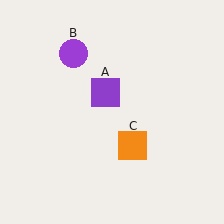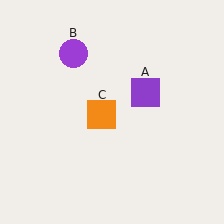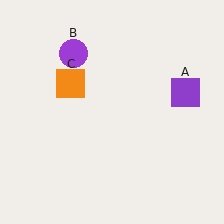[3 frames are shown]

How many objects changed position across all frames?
2 objects changed position: purple square (object A), orange square (object C).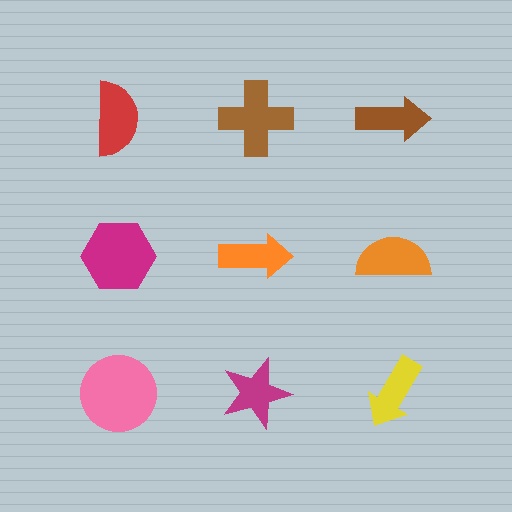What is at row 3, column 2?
A magenta star.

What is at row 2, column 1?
A magenta hexagon.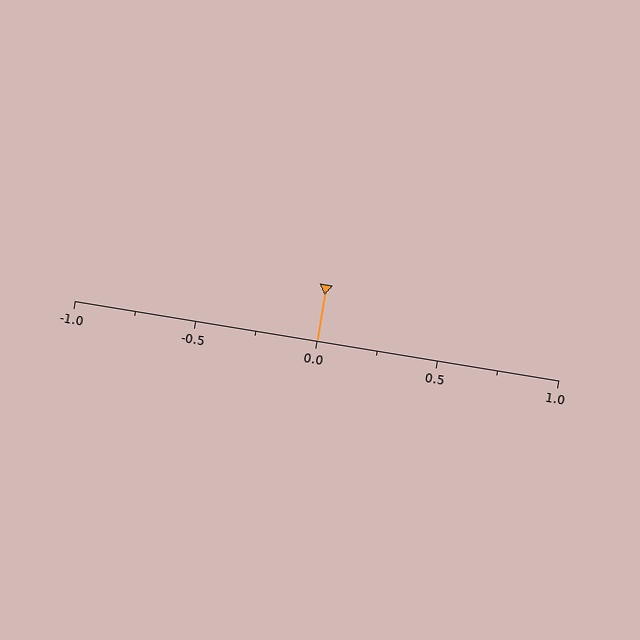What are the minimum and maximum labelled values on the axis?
The axis runs from -1.0 to 1.0.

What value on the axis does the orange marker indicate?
The marker indicates approximately 0.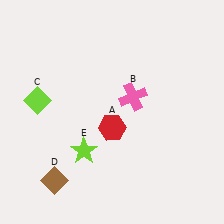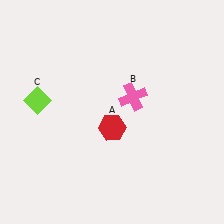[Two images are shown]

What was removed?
The lime star (E), the brown diamond (D) were removed in Image 2.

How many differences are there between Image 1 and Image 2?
There are 2 differences between the two images.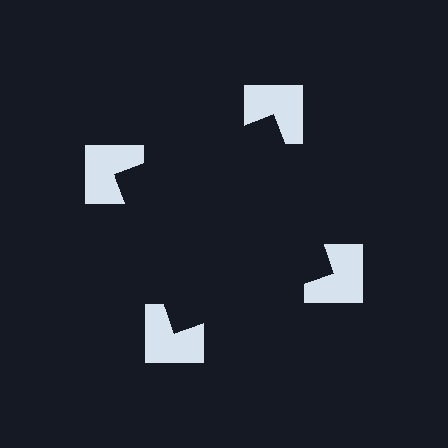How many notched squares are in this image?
There are 4 — one at each vertex of the illusory square.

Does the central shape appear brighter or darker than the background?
It typically appears slightly darker than the background, even though no actual brightness change is drawn.